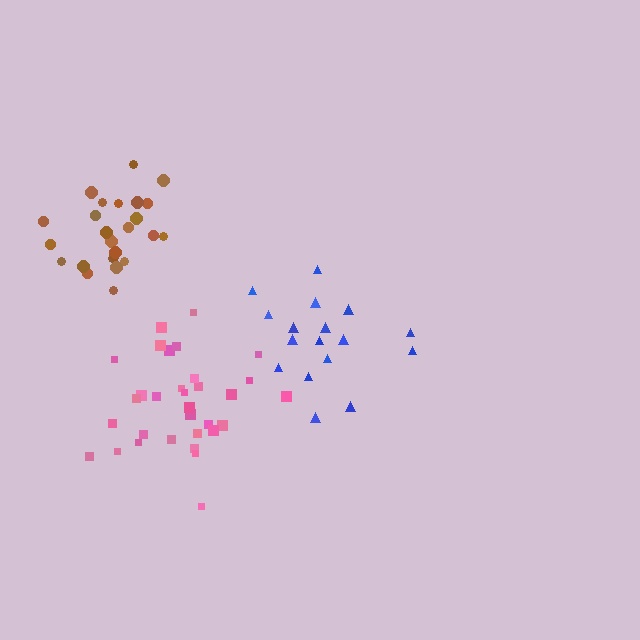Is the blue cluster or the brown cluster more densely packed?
Brown.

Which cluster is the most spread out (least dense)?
Blue.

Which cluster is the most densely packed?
Brown.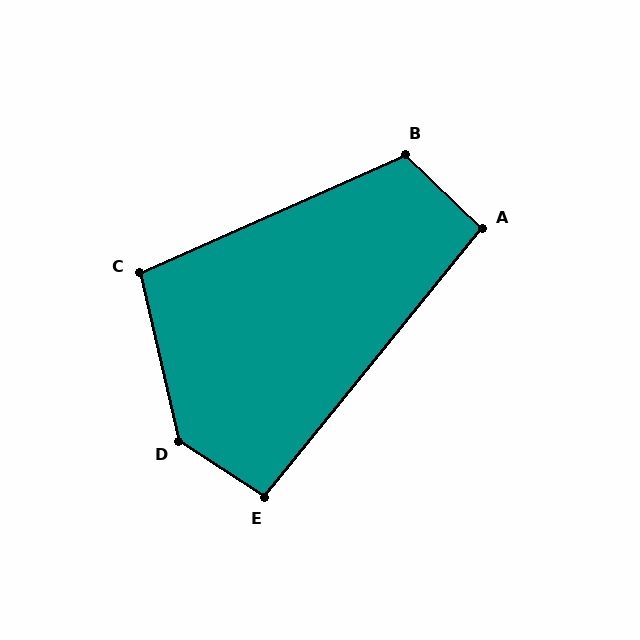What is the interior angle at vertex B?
Approximately 112 degrees (obtuse).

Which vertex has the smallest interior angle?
A, at approximately 95 degrees.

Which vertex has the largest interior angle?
D, at approximately 136 degrees.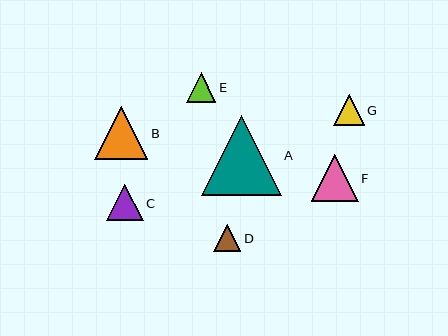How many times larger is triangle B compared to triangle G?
Triangle B is approximately 1.7 times the size of triangle G.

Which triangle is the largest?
Triangle A is the largest with a size of approximately 80 pixels.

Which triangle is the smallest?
Triangle D is the smallest with a size of approximately 27 pixels.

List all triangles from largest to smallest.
From largest to smallest: A, B, F, C, G, E, D.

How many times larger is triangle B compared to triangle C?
Triangle B is approximately 1.5 times the size of triangle C.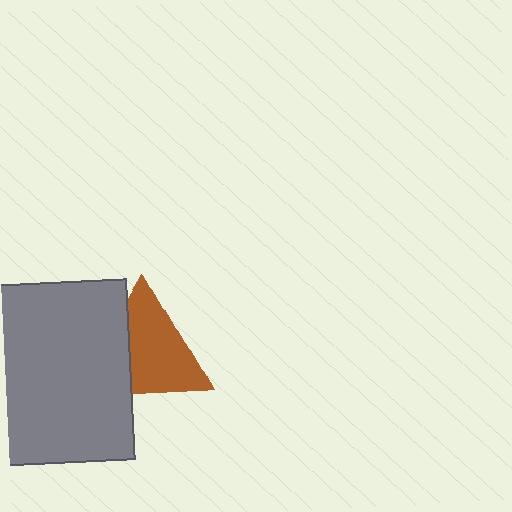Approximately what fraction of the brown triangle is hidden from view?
Roughly 31% of the brown triangle is hidden behind the gray square.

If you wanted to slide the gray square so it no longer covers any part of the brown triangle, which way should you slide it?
Slide it left — that is the most direct way to separate the two shapes.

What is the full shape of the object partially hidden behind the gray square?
The partially hidden object is a brown triangle.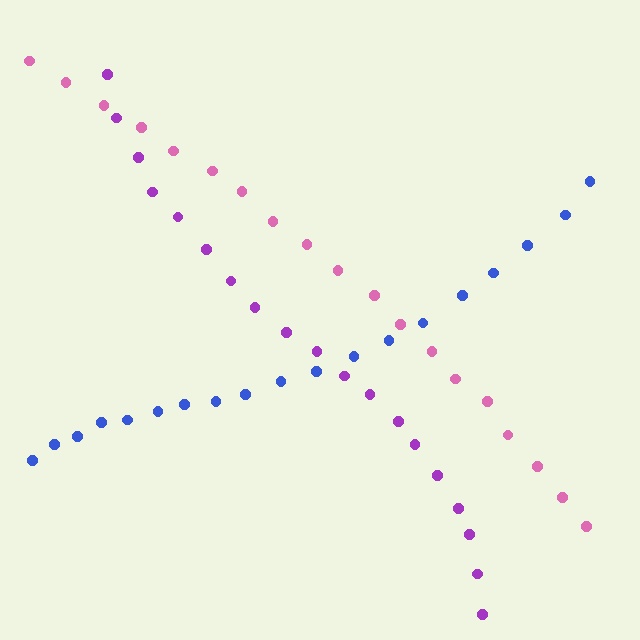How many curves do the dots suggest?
There are 3 distinct paths.